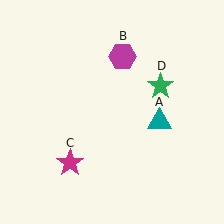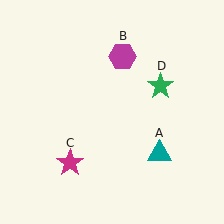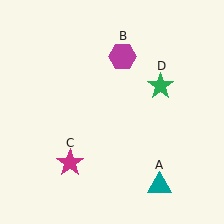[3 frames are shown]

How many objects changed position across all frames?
1 object changed position: teal triangle (object A).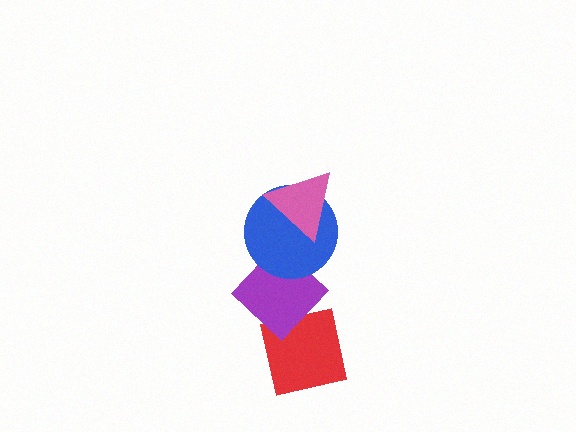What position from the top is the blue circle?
The blue circle is 2nd from the top.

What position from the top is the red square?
The red square is 4th from the top.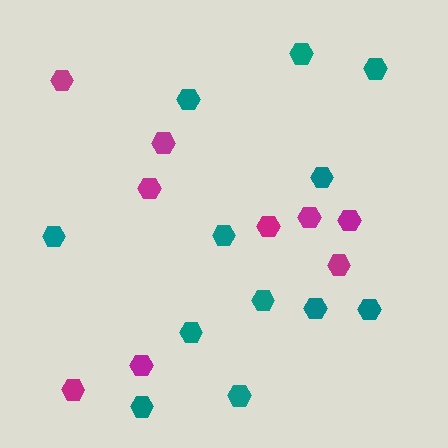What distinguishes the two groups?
There are 2 groups: one group of magenta hexagons (9) and one group of teal hexagons (12).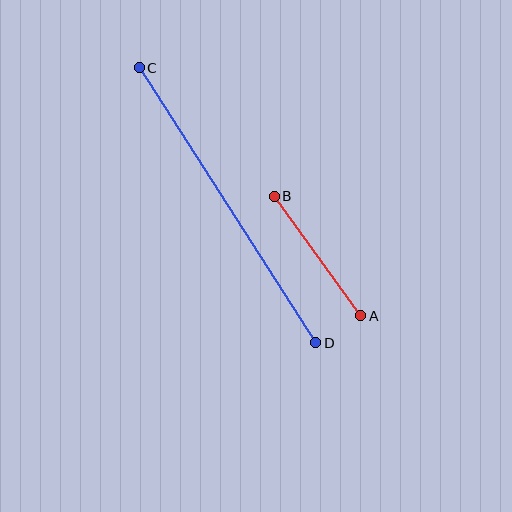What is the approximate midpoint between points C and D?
The midpoint is at approximately (228, 205) pixels.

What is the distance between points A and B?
The distance is approximately 147 pixels.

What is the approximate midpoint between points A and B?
The midpoint is at approximately (317, 256) pixels.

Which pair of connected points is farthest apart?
Points C and D are farthest apart.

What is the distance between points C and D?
The distance is approximately 327 pixels.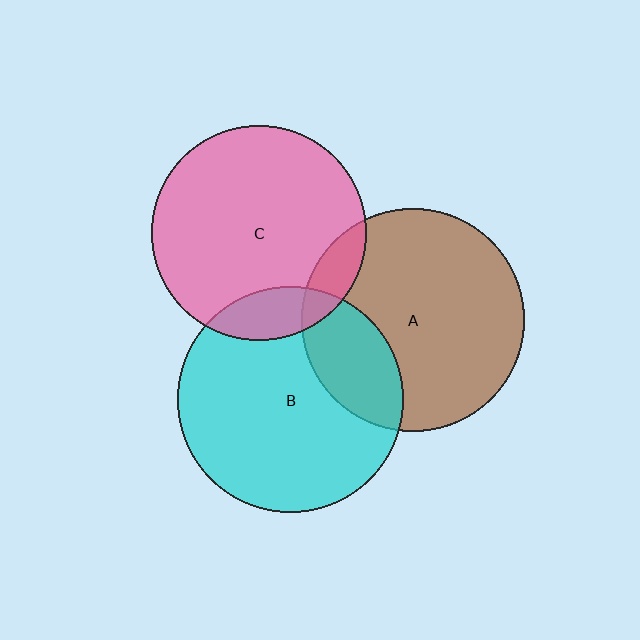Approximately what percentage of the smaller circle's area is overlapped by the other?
Approximately 25%.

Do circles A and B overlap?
Yes.